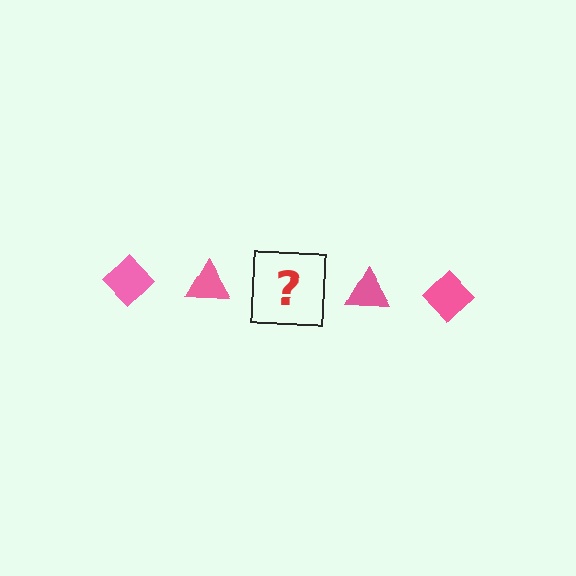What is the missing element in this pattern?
The missing element is a pink diamond.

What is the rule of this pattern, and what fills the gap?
The rule is that the pattern cycles through diamond, triangle shapes in pink. The gap should be filled with a pink diamond.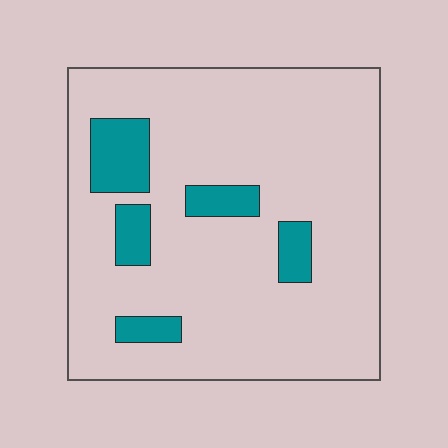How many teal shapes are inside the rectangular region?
5.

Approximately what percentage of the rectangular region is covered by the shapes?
Approximately 15%.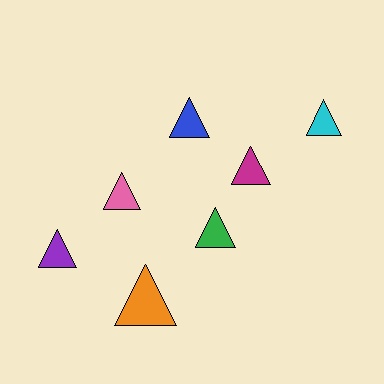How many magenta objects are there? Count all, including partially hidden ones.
There is 1 magenta object.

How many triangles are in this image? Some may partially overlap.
There are 7 triangles.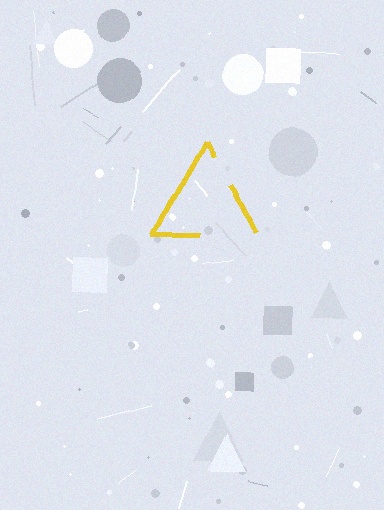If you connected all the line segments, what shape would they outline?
They would outline a triangle.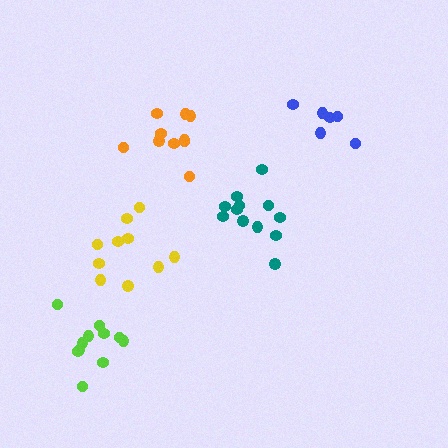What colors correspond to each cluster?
The clusters are colored: orange, teal, lime, blue, yellow.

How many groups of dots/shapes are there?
There are 5 groups.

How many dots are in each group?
Group 1: 10 dots, Group 2: 12 dots, Group 3: 11 dots, Group 4: 6 dots, Group 5: 10 dots (49 total).